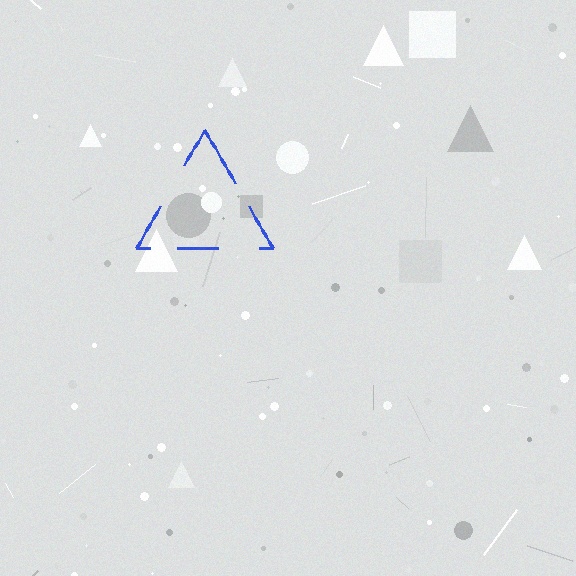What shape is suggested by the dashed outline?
The dashed outline suggests a triangle.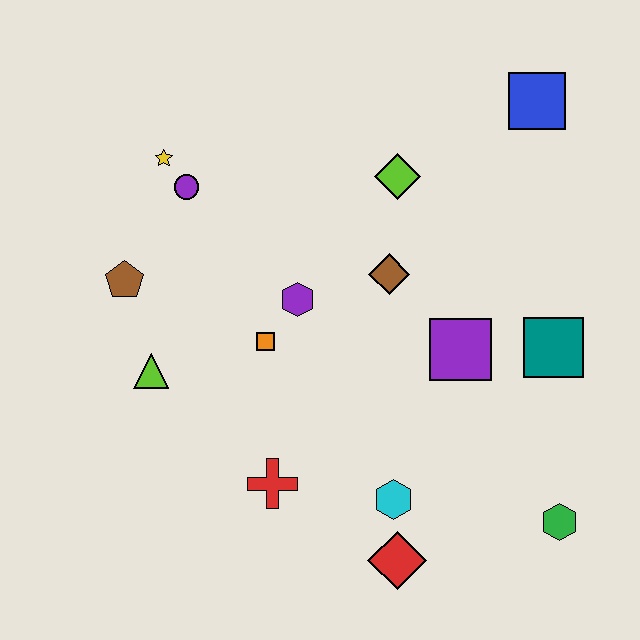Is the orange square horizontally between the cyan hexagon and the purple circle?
Yes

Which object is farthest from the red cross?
The blue square is farthest from the red cross.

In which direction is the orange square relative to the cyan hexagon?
The orange square is above the cyan hexagon.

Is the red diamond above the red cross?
No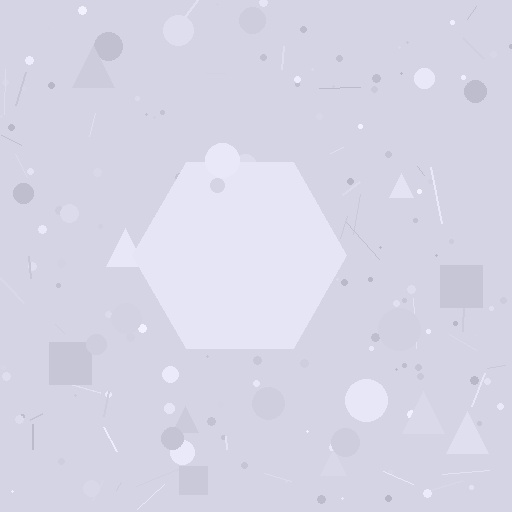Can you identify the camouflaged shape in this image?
The camouflaged shape is a hexagon.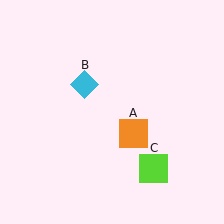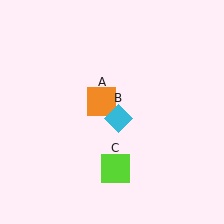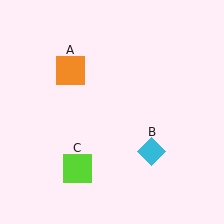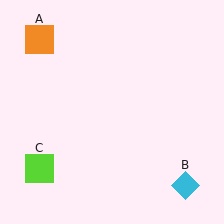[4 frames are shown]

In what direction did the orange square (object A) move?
The orange square (object A) moved up and to the left.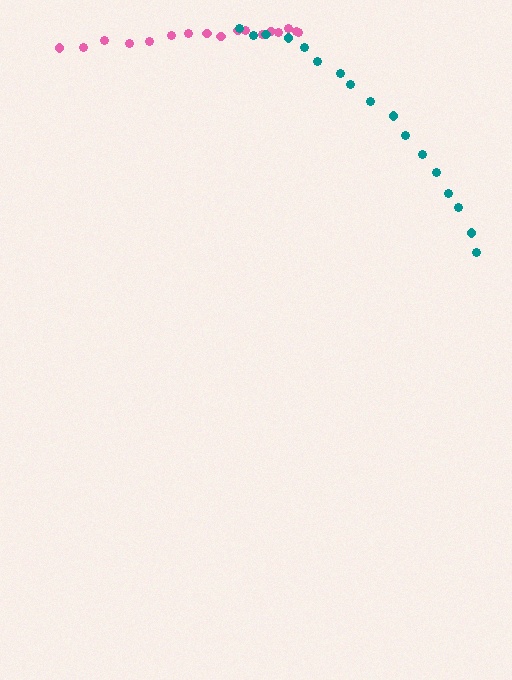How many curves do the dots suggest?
There are 2 distinct paths.